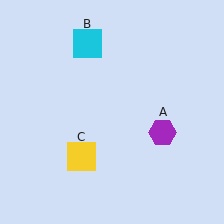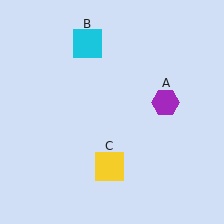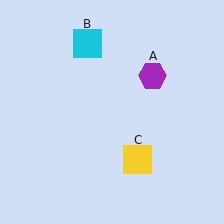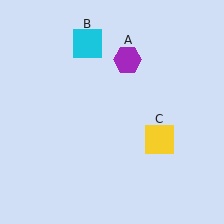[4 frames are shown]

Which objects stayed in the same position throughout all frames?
Cyan square (object B) remained stationary.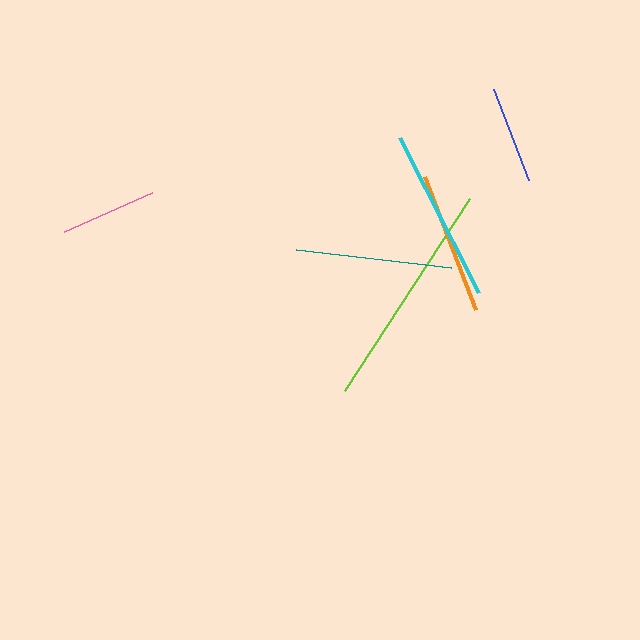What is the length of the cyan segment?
The cyan segment is approximately 174 pixels long.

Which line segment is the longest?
The lime line is the longest at approximately 229 pixels.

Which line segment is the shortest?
The pink line is the shortest at approximately 96 pixels.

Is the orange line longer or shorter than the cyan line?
The cyan line is longer than the orange line.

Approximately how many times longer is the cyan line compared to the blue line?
The cyan line is approximately 1.8 times the length of the blue line.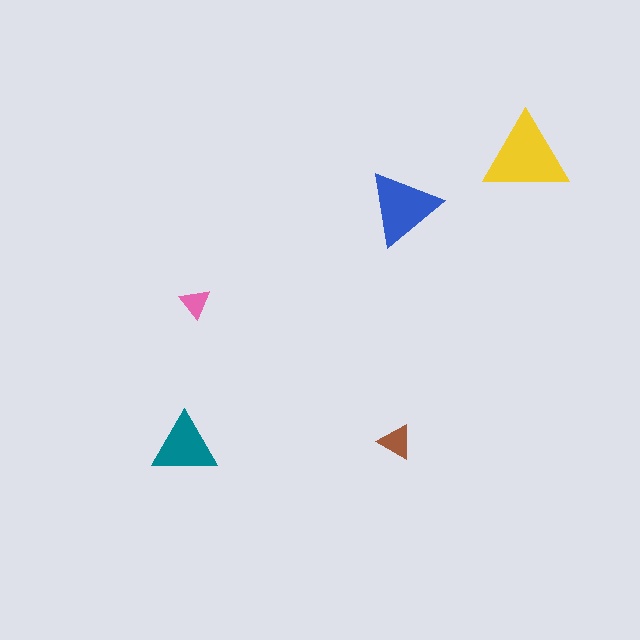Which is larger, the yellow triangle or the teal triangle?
The yellow one.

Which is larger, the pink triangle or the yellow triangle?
The yellow one.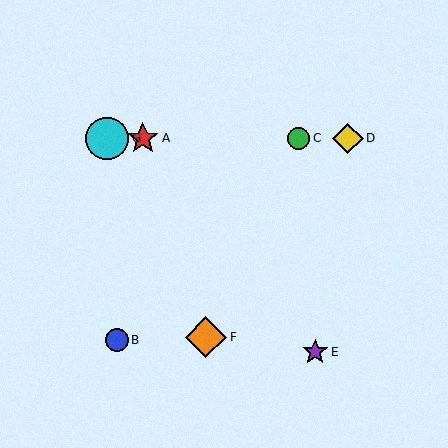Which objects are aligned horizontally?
Objects A, C, D, G are aligned horizontally.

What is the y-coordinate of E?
Object E is at y≈352.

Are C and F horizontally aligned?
No, C is at y≈139 and F is at y≈337.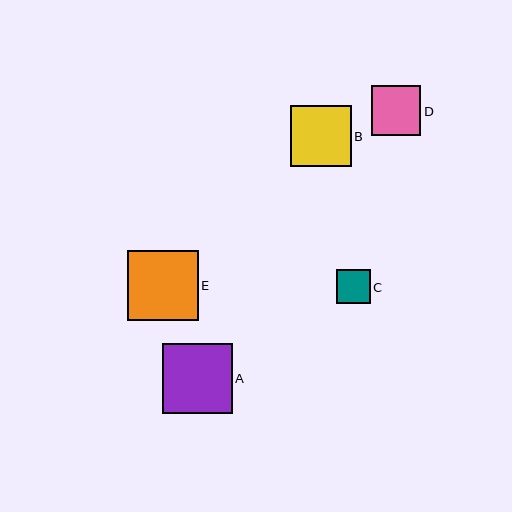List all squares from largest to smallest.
From largest to smallest: A, E, B, D, C.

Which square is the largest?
Square A is the largest with a size of approximately 70 pixels.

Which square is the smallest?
Square C is the smallest with a size of approximately 34 pixels.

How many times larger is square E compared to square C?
Square E is approximately 2.1 times the size of square C.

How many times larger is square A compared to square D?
Square A is approximately 1.4 times the size of square D.